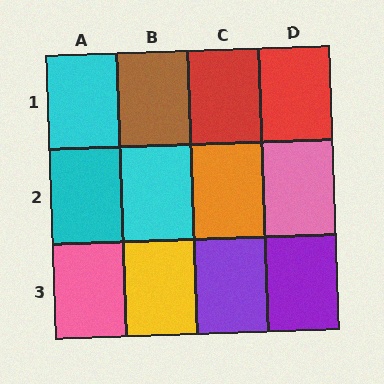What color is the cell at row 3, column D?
Purple.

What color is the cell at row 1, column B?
Brown.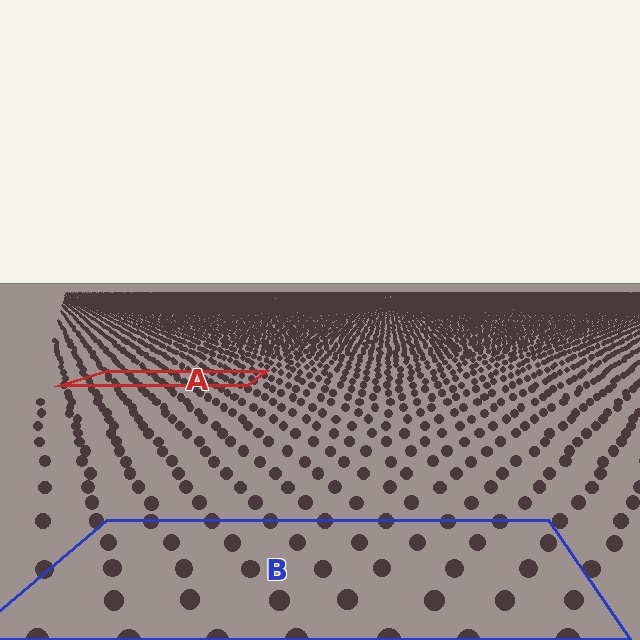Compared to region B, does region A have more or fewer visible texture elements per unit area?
Region A has more texture elements per unit area — they are packed more densely because it is farther away.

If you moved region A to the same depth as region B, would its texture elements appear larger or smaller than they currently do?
They would appear larger. At a closer depth, the same texture elements are projected at a bigger on-screen size.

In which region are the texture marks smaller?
The texture marks are smaller in region A, because it is farther away.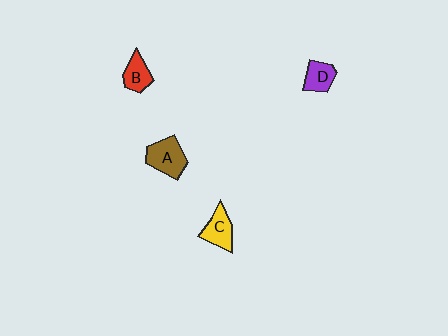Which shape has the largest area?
Shape A (brown).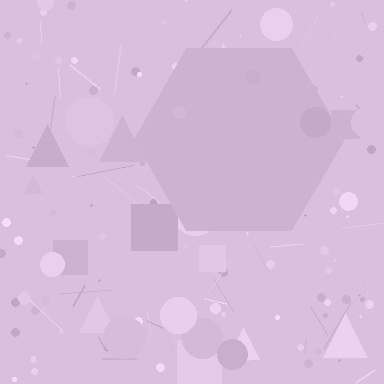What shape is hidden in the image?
A hexagon is hidden in the image.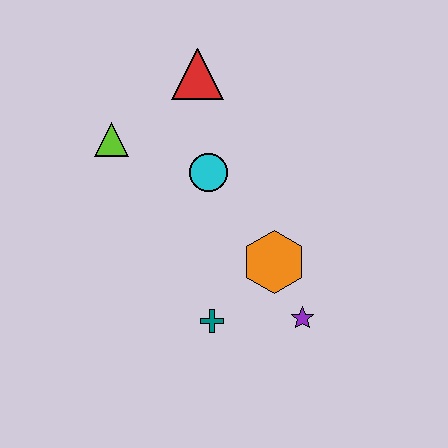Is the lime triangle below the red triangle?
Yes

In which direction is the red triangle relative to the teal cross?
The red triangle is above the teal cross.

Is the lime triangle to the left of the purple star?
Yes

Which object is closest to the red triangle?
The cyan circle is closest to the red triangle.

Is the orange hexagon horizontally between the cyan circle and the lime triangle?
No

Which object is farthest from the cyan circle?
The purple star is farthest from the cyan circle.